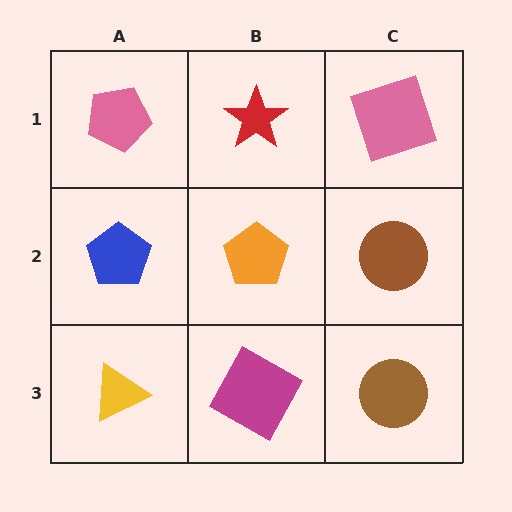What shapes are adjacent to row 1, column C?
A brown circle (row 2, column C), a red star (row 1, column B).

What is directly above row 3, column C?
A brown circle.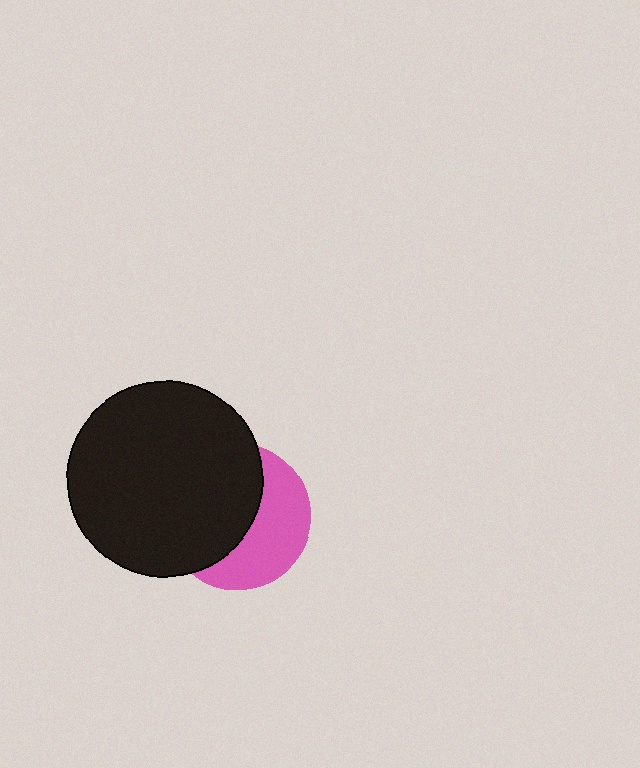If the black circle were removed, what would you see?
You would see the complete pink circle.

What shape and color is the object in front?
The object in front is a black circle.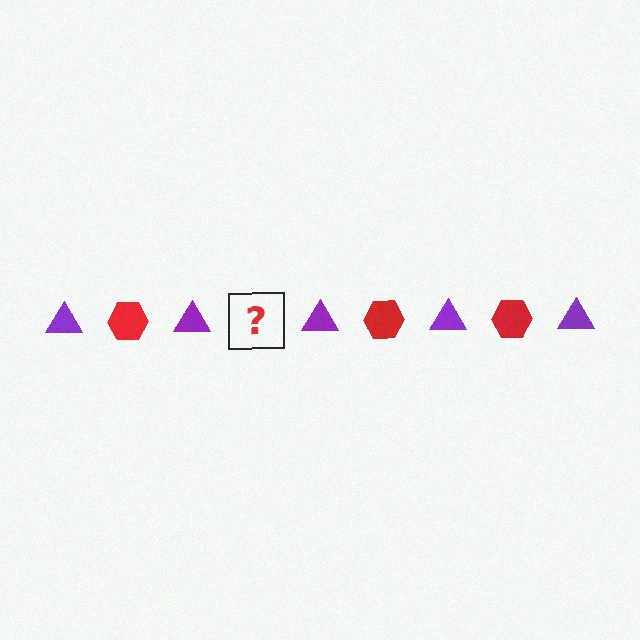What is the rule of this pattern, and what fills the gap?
The rule is that the pattern alternates between purple triangle and red hexagon. The gap should be filled with a red hexagon.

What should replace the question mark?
The question mark should be replaced with a red hexagon.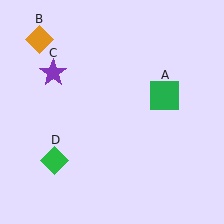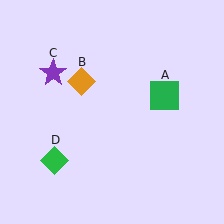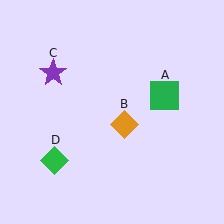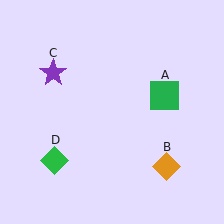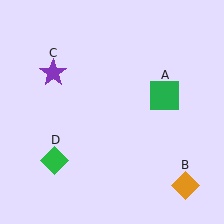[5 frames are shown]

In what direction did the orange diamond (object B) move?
The orange diamond (object B) moved down and to the right.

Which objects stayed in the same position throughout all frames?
Green square (object A) and purple star (object C) and green diamond (object D) remained stationary.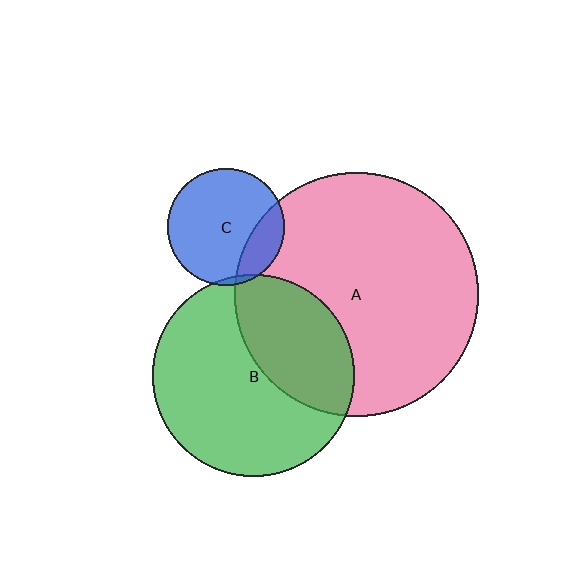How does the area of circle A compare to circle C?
Approximately 4.3 times.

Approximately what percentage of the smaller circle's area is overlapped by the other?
Approximately 5%.